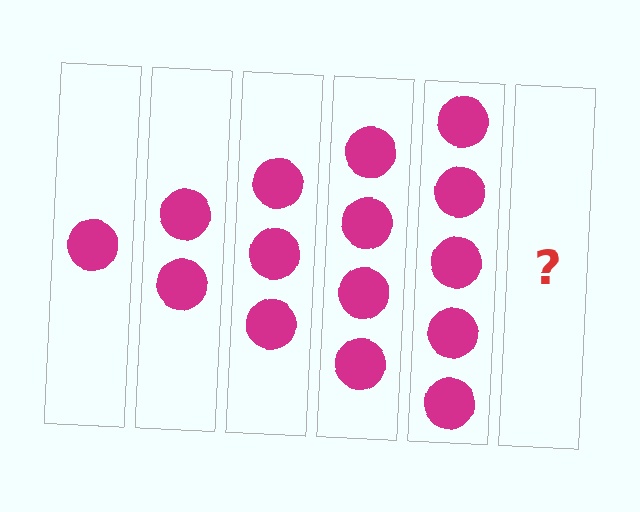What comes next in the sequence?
The next element should be 6 circles.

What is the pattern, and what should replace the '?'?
The pattern is that each step adds one more circle. The '?' should be 6 circles.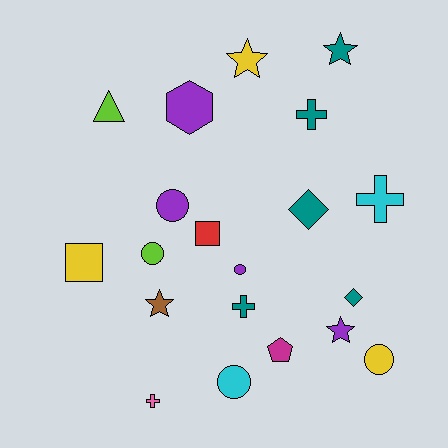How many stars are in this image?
There are 4 stars.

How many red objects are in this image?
There is 1 red object.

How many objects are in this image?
There are 20 objects.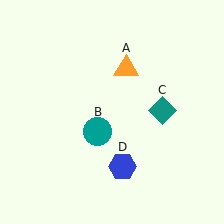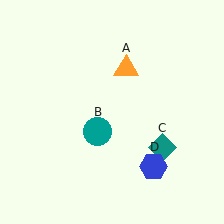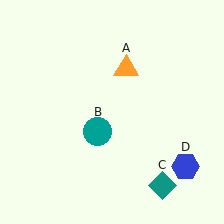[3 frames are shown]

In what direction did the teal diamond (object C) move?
The teal diamond (object C) moved down.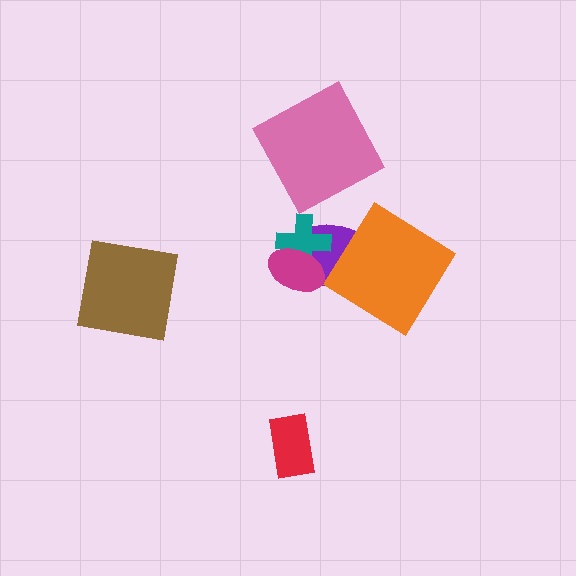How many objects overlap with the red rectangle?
0 objects overlap with the red rectangle.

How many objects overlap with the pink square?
0 objects overlap with the pink square.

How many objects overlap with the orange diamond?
1 object overlaps with the orange diamond.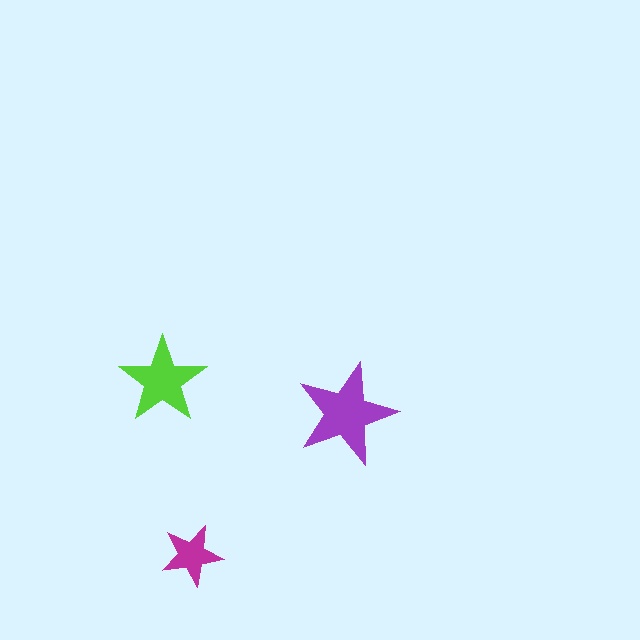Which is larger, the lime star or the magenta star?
The lime one.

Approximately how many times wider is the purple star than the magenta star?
About 1.5 times wider.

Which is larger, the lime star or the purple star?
The purple one.